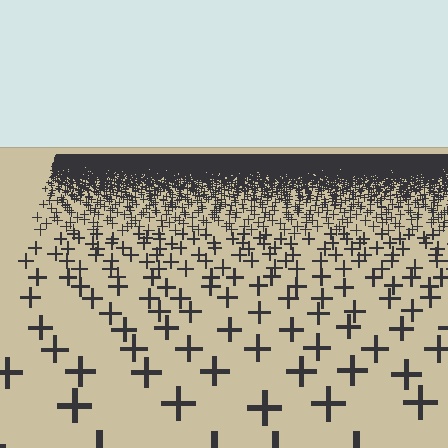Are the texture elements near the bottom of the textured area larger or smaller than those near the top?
Larger. Near the bottom, elements are closer to the viewer and appear at a bigger on-screen size.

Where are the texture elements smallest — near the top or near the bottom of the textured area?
Near the top.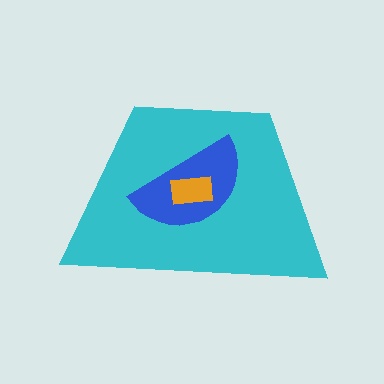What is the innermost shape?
The orange rectangle.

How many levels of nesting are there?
3.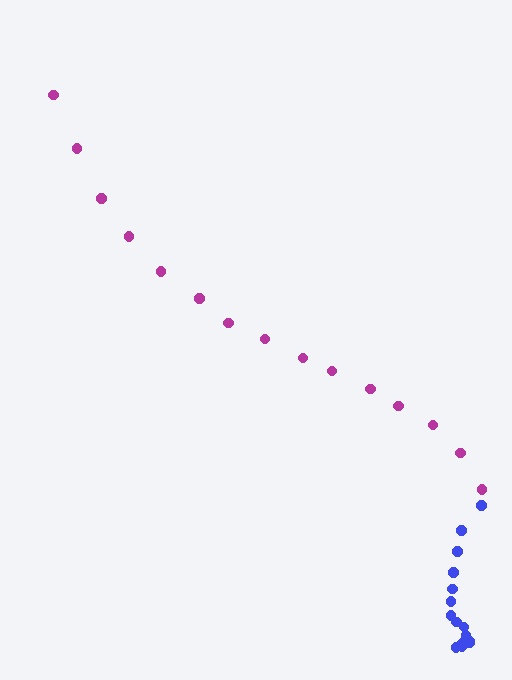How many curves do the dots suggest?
There are 2 distinct paths.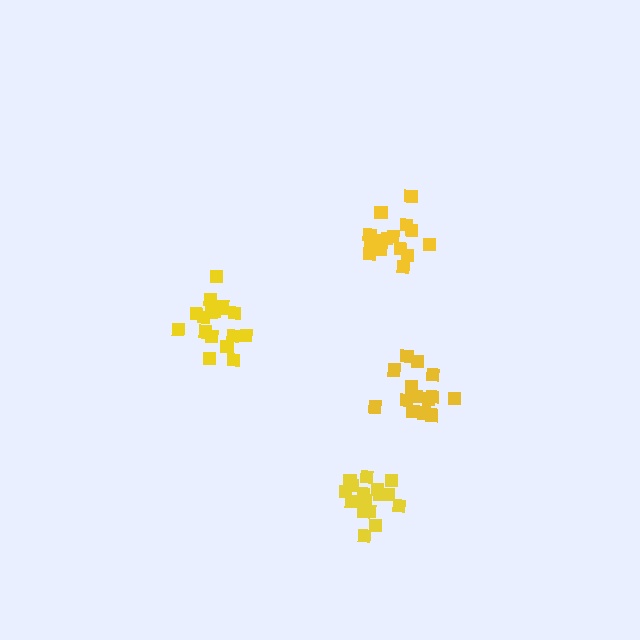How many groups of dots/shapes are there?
There are 4 groups.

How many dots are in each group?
Group 1: 17 dots, Group 2: 16 dots, Group 3: 17 dots, Group 4: 14 dots (64 total).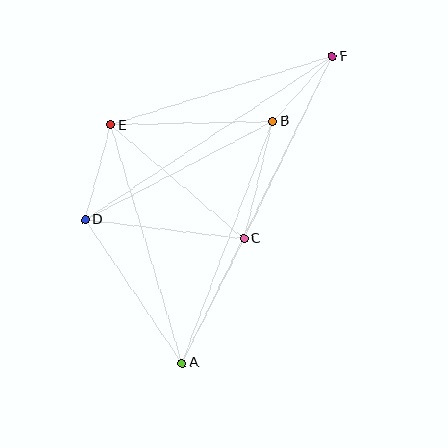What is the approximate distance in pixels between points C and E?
The distance between C and E is approximately 175 pixels.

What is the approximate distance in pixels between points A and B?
The distance between A and B is approximately 258 pixels.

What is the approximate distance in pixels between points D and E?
The distance between D and E is approximately 98 pixels.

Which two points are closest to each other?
Points B and F are closest to each other.